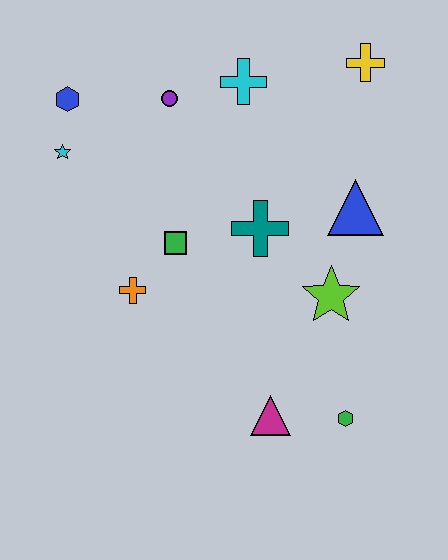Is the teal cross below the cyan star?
Yes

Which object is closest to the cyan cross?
The purple circle is closest to the cyan cross.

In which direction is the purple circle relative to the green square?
The purple circle is above the green square.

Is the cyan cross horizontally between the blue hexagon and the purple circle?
No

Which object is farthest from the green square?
The yellow cross is farthest from the green square.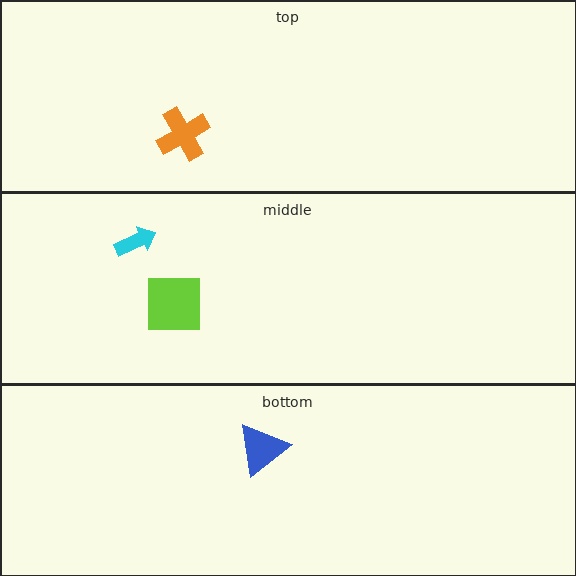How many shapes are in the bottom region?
1.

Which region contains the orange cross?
The top region.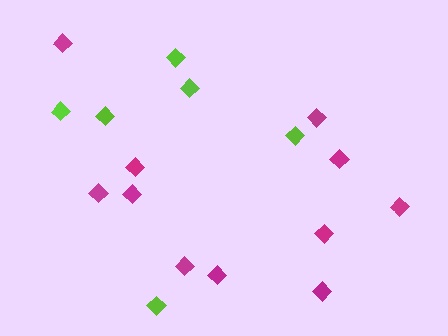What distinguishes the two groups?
There are 2 groups: one group of magenta diamonds (11) and one group of lime diamonds (6).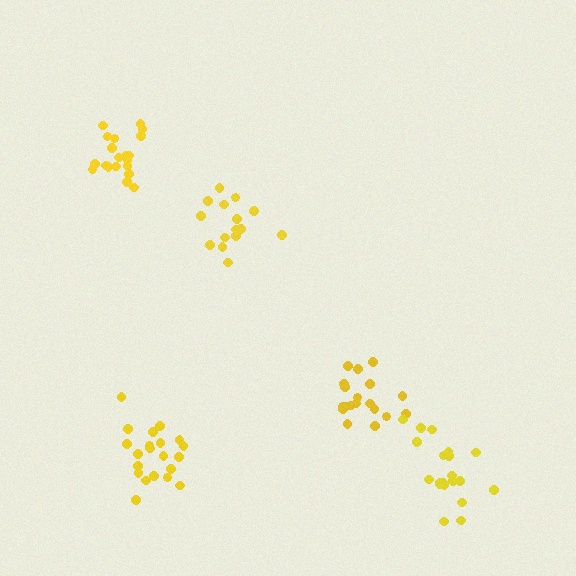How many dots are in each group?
Group 1: 19 dots, Group 2: 21 dots, Group 3: 20 dots, Group 4: 21 dots, Group 5: 15 dots (96 total).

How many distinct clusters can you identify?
There are 5 distinct clusters.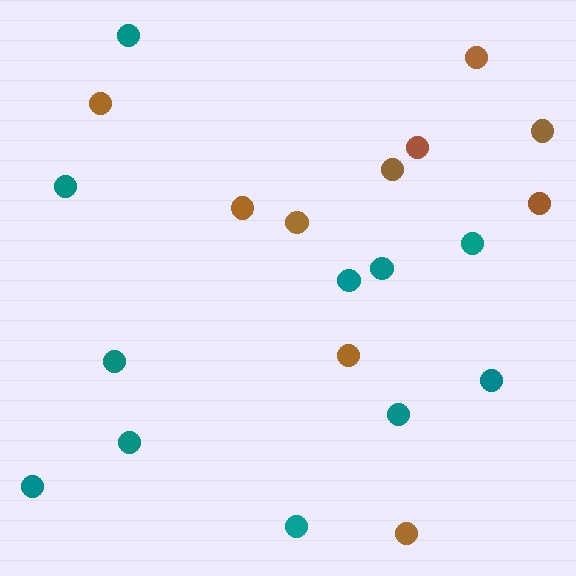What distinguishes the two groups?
There are 2 groups: one group of brown circles (10) and one group of teal circles (11).